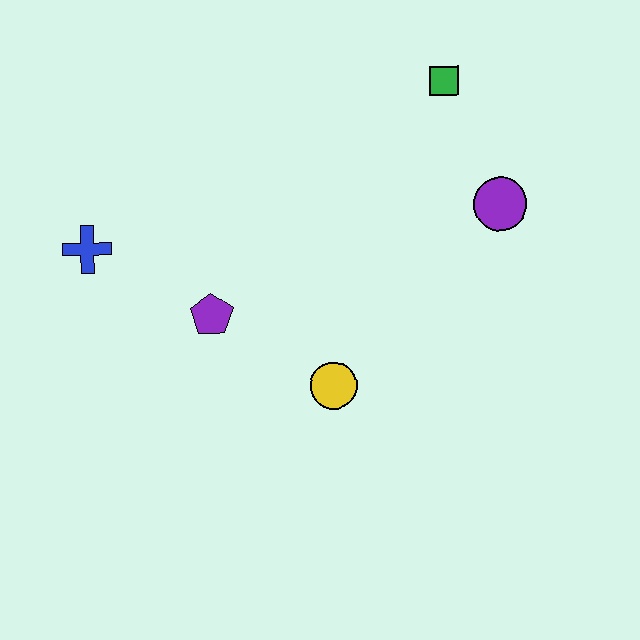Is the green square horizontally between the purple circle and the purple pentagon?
Yes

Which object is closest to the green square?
The purple circle is closest to the green square.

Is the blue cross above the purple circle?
No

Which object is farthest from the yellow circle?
The green square is farthest from the yellow circle.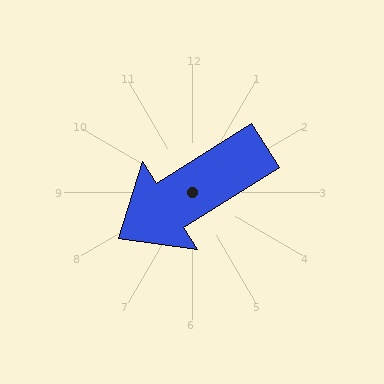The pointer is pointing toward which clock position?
Roughly 8 o'clock.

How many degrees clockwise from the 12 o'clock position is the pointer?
Approximately 238 degrees.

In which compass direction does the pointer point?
Southwest.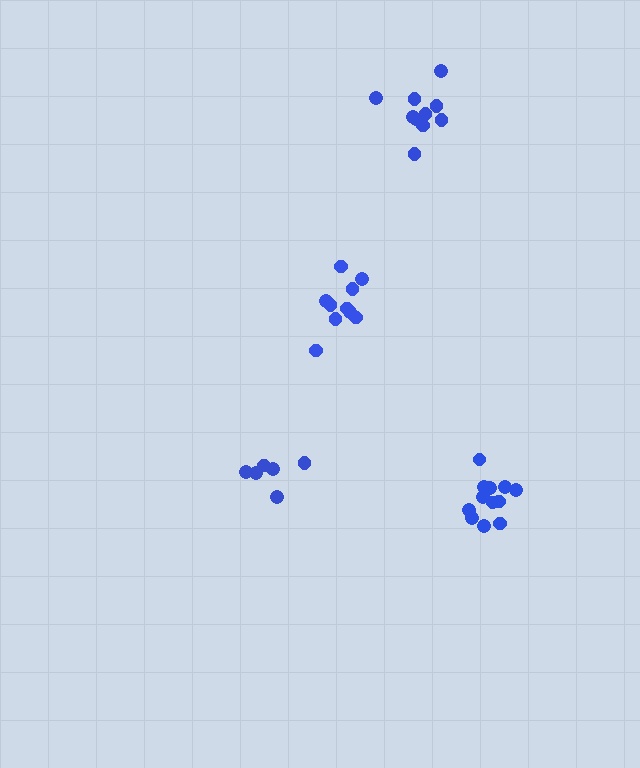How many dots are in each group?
Group 1: 10 dots, Group 2: 11 dots, Group 3: 6 dots, Group 4: 12 dots (39 total).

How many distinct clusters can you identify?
There are 4 distinct clusters.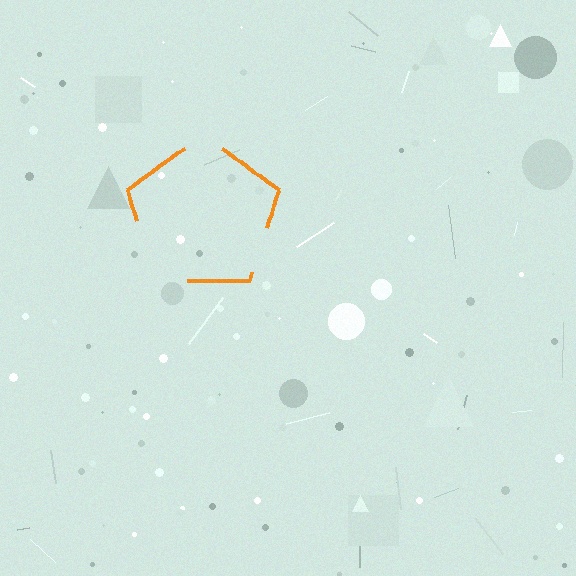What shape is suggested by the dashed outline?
The dashed outline suggests a pentagon.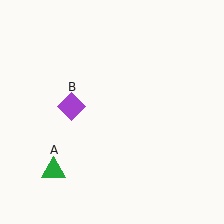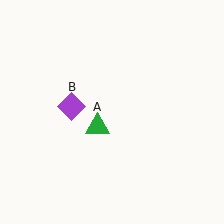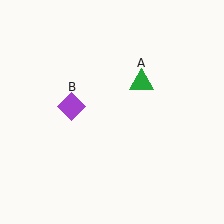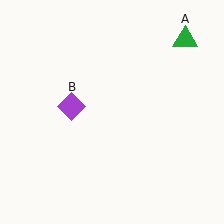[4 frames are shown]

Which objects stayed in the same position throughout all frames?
Purple diamond (object B) remained stationary.